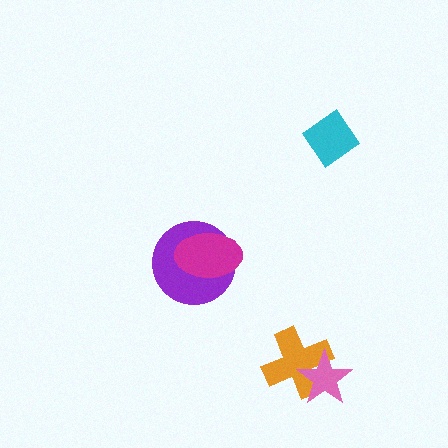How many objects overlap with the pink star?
1 object overlaps with the pink star.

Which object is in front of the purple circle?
The magenta ellipse is in front of the purple circle.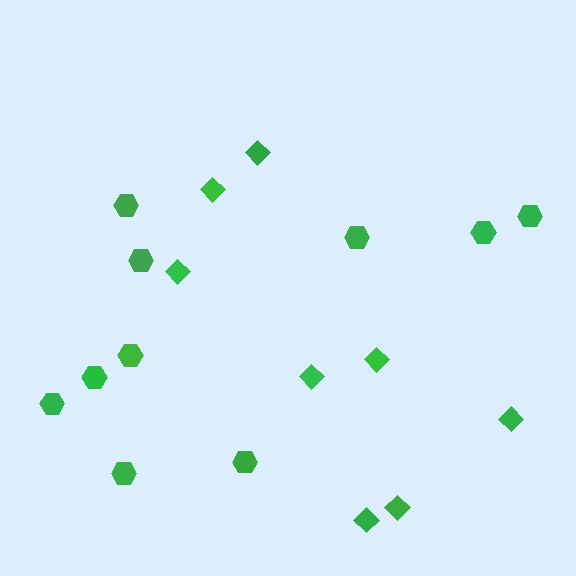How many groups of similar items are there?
There are 2 groups: one group of hexagons (10) and one group of diamonds (8).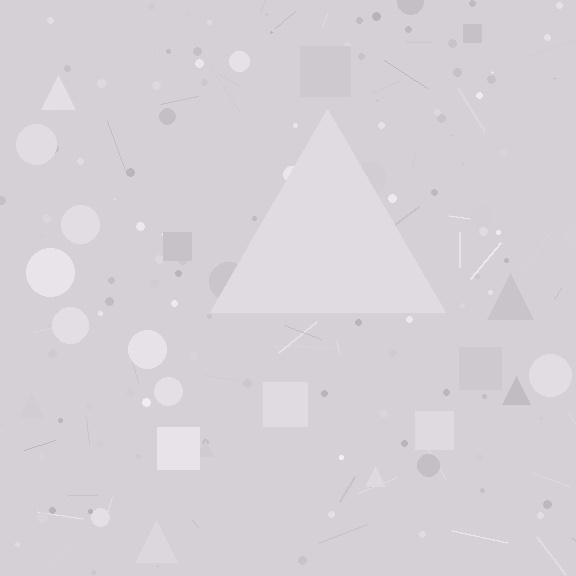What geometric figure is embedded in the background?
A triangle is embedded in the background.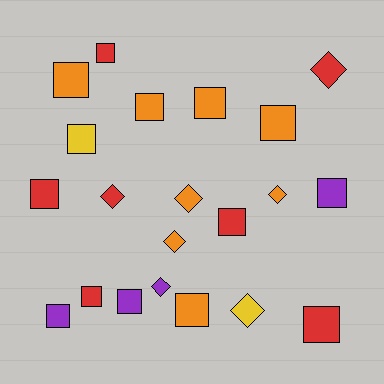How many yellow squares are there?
There is 1 yellow square.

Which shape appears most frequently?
Square, with 14 objects.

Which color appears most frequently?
Orange, with 8 objects.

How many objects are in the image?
There are 21 objects.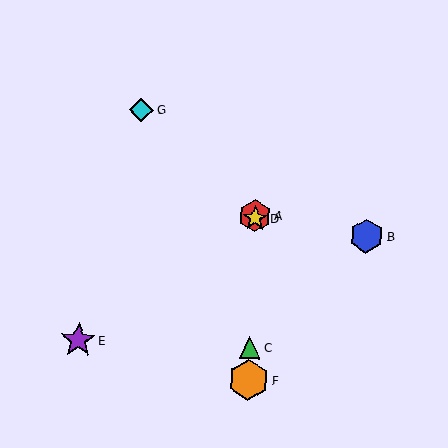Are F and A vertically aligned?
Yes, both are at x≈249.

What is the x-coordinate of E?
Object E is at x≈78.